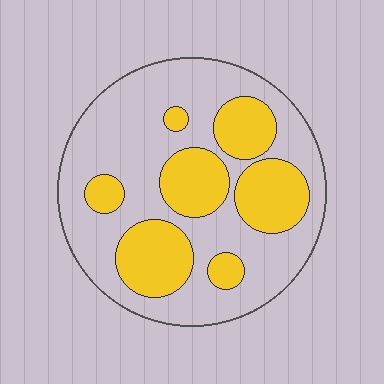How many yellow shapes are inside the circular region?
7.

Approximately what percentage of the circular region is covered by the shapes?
Approximately 35%.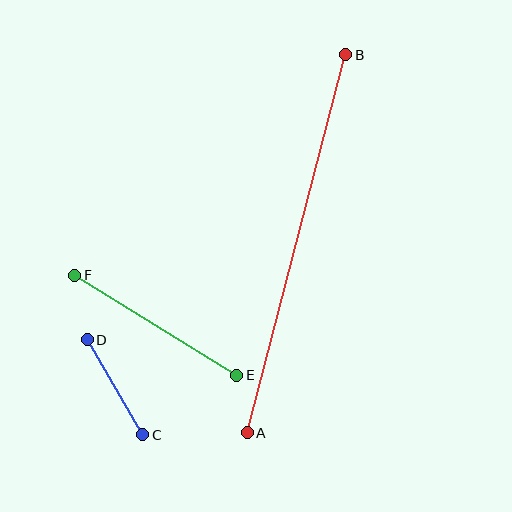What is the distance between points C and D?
The distance is approximately 110 pixels.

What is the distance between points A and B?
The distance is approximately 391 pixels.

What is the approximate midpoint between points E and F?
The midpoint is at approximately (156, 325) pixels.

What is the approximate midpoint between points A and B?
The midpoint is at approximately (297, 244) pixels.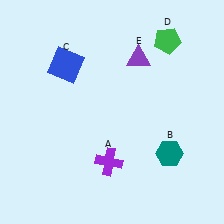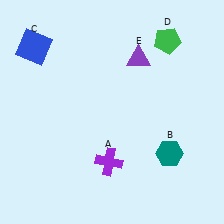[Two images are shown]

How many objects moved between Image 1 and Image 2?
1 object moved between the two images.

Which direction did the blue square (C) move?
The blue square (C) moved left.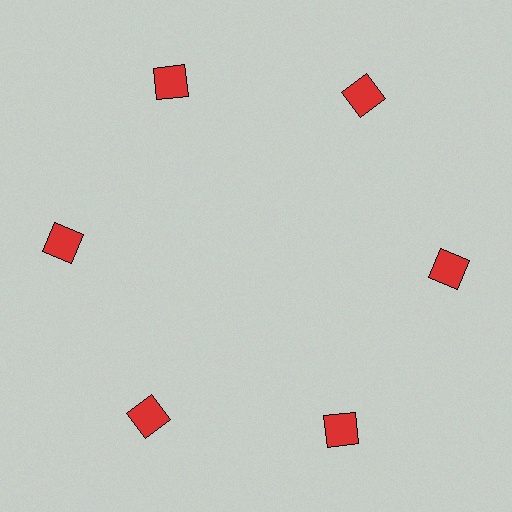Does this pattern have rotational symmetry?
Yes, this pattern has 6-fold rotational symmetry. It looks the same after rotating 60 degrees around the center.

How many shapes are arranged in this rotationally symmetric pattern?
There are 6 shapes, arranged in 6 groups of 1.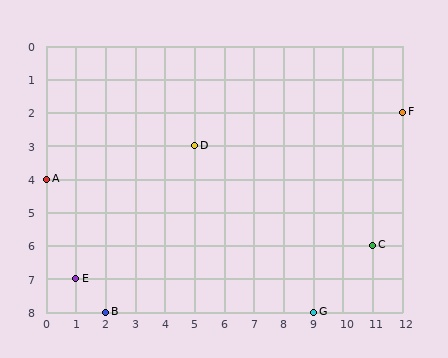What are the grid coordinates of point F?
Point F is at grid coordinates (12, 2).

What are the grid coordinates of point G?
Point G is at grid coordinates (9, 8).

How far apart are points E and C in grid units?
Points E and C are 10 columns and 1 row apart (about 10.0 grid units diagonally).